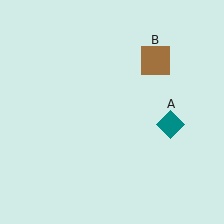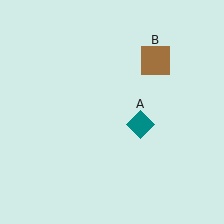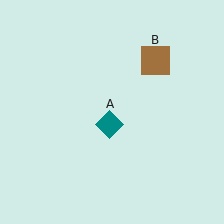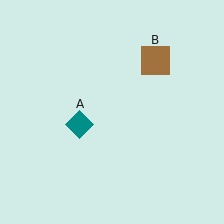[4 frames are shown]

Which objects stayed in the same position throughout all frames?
Brown square (object B) remained stationary.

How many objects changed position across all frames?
1 object changed position: teal diamond (object A).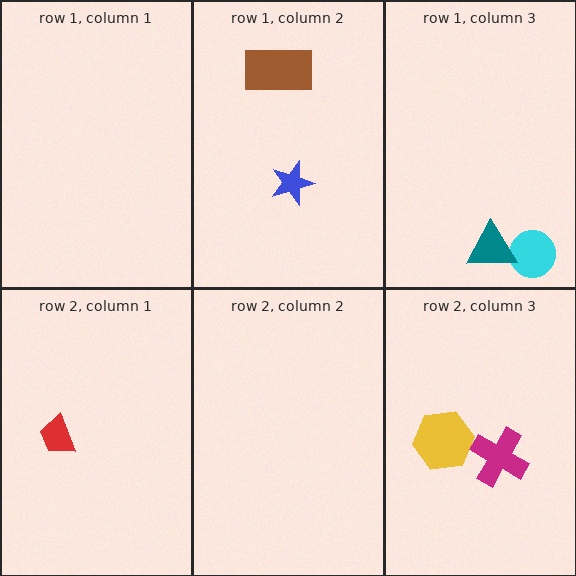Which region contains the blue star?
The row 1, column 2 region.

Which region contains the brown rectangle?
The row 1, column 2 region.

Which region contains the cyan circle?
The row 1, column 3 region.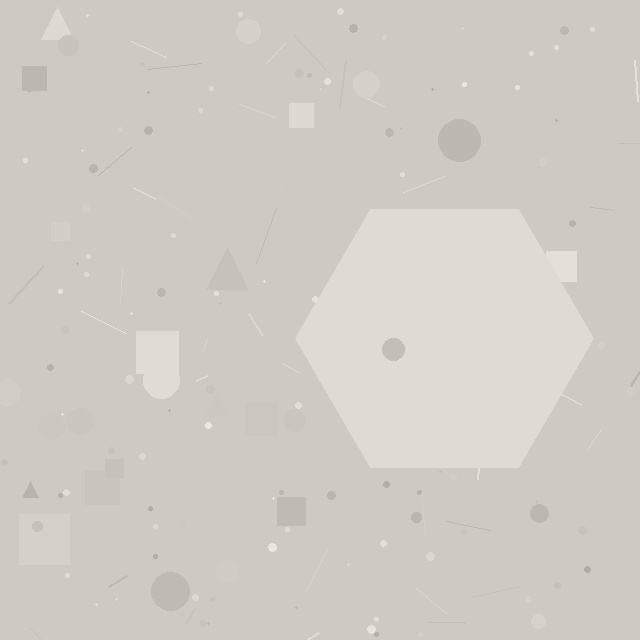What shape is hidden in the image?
A hexagon is hidden in the image.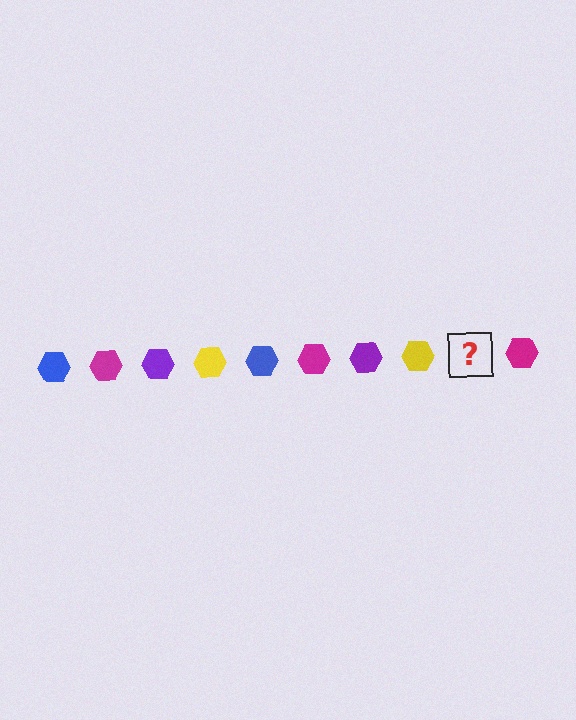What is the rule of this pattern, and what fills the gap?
The rule is that the pattern cycles through blue, magenta, purple, yellow hexagons. The gap should be filled with a blue hexagon.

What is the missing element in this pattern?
The missing element is a blue hexagon.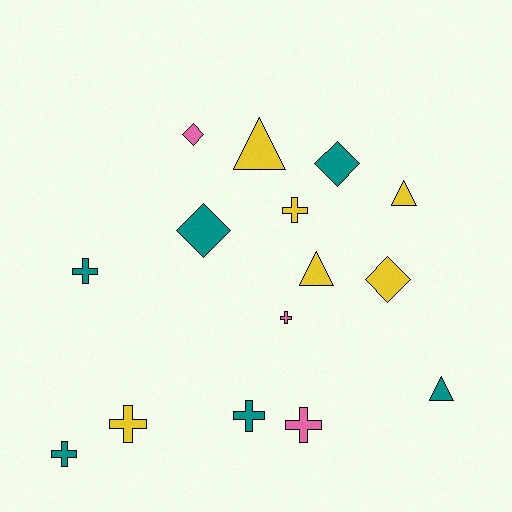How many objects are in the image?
There are 15 objects.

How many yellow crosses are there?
There are 2 yellow crosses.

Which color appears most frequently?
Yellow, with 6 objects.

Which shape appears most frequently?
Cross, with 7 objects.